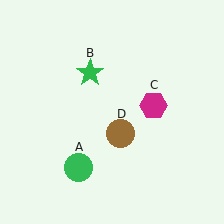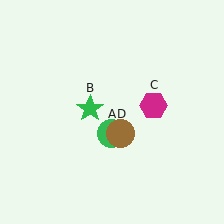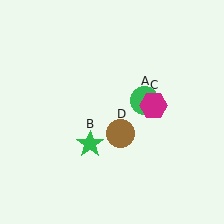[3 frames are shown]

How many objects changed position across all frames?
2 objects changed position: green circle (object A), green star (object B).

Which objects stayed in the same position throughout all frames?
Magenta hexagon (object C) and brown circle (object D) remained stationary.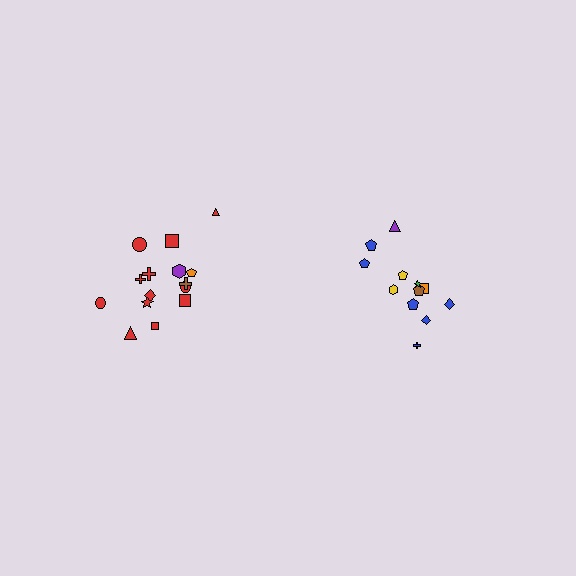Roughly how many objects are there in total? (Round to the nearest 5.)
Roughly 25 objects in total.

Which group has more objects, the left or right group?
The left group.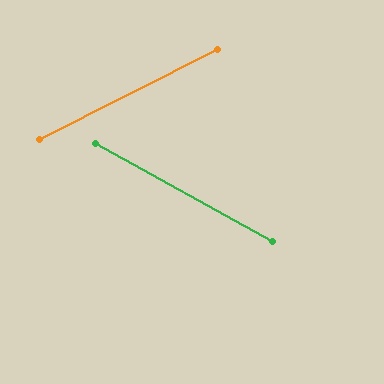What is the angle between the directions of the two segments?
Approximately 56 degrees.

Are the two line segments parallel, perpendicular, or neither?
Neither parallel nor perpendicular — they differ by about 56°.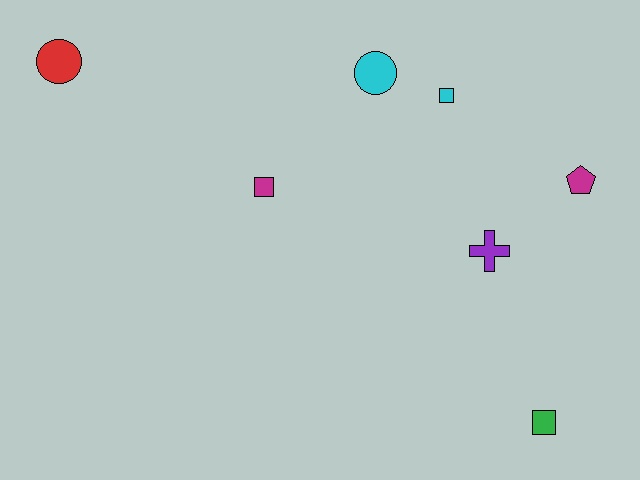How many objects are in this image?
There are 7 objects.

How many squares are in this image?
There are 3 squares.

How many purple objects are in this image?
There is 1 purple object.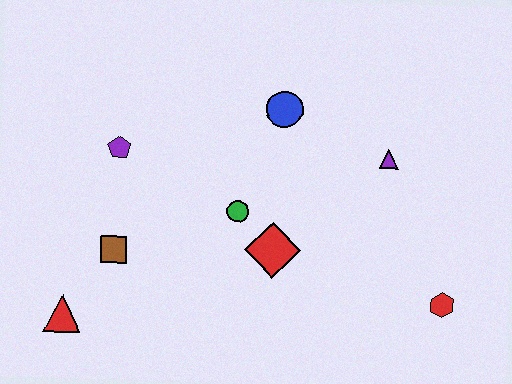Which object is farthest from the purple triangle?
The red triangle is farthest from the purple triangle.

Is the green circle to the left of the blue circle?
Yes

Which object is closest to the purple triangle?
The blue circle is closest to the purple triangle.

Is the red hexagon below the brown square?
Yes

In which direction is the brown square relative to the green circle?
The brown square is to the left of the green circle.